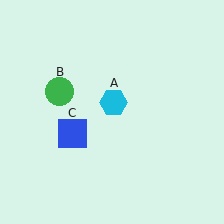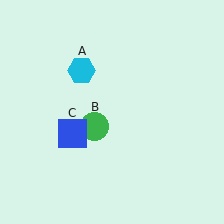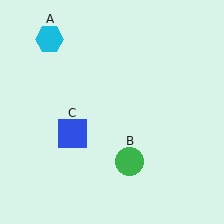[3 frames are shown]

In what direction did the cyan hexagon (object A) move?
The cyan hexagon (object A) moved up and to the left.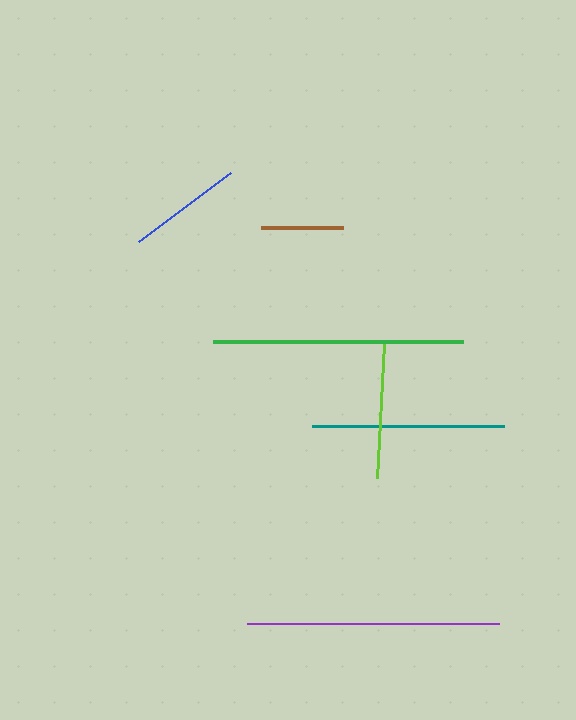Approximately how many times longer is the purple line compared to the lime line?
The purple line is approximately 1.9 times the length of the lime line.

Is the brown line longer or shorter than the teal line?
The teal line is longer than the brown line.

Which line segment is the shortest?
The brown line is the shortest at approximately 82 pixels.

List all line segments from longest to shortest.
From longest to shortest: purple, green, teal, lime, blue, brown.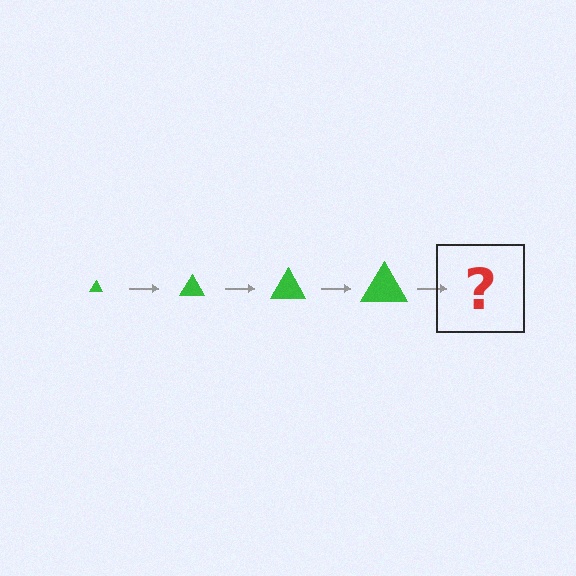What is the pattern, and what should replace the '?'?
The pattern is that the triangle gets progressively larger each step. The '?' should be a green triangle, larger than the previous one.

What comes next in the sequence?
The next element should be a green triangle, larger than the previous one.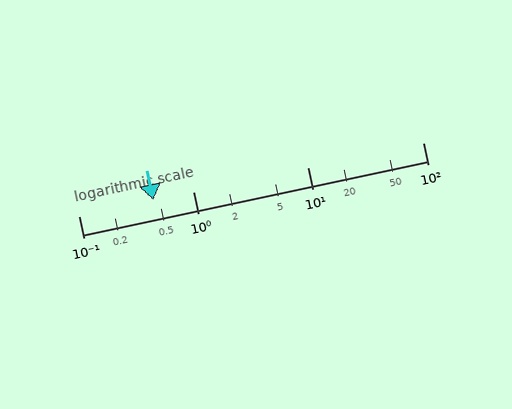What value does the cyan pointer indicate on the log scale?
The pointer indicates approximately 0.45.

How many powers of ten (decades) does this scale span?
The scale spans 3 decades, from 0.1 to 100.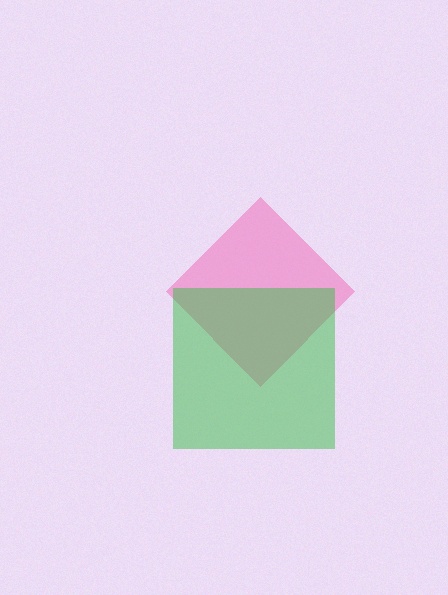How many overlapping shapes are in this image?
There are 2 overlapping shapes in the image.